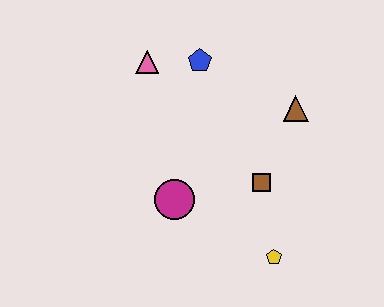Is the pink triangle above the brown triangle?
Yes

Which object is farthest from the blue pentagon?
The yellow pentagon is farthest from the blue pentagon.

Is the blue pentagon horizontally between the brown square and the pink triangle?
Yes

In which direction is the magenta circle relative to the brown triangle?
The magenta circle is to the left of the brown triangle.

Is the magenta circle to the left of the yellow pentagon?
Yes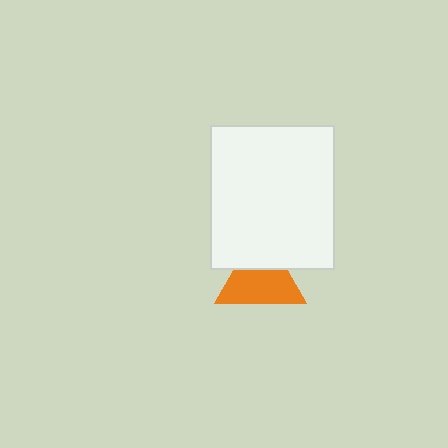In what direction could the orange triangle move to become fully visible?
The orange triangle could move down. That would shift it out from behind the white rectangle entirely.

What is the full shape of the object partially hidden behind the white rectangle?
The partially hidden object is an orange triangle.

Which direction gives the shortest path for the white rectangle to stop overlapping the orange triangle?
Moving up gives the shortest separation.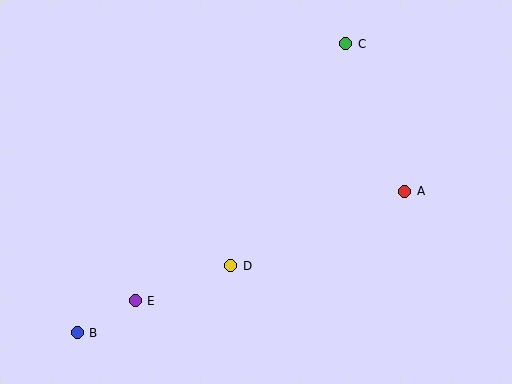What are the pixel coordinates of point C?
Point C is at (346, 44).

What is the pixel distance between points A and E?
The distance between A and E is 291 pixels.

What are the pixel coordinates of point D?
Point D is at (231, 266).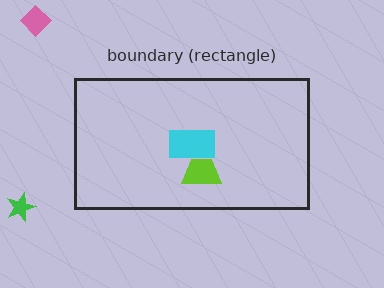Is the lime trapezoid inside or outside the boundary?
Inside.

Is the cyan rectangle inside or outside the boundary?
Inside.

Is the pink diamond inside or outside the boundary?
Outside.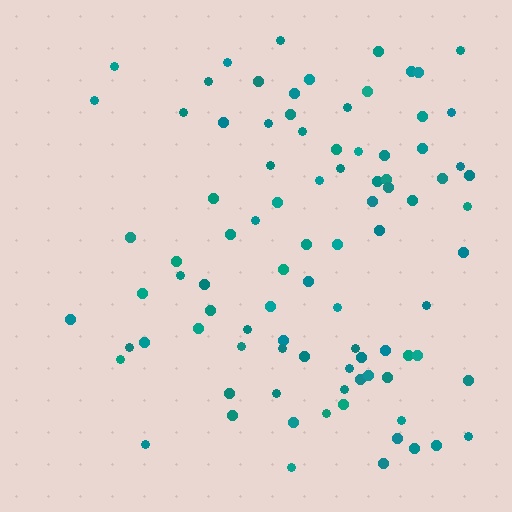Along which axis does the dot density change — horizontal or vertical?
Horizontal.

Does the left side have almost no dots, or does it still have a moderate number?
Still a moderate number, just noticeably fewer than the right.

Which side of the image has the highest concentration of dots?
The right.